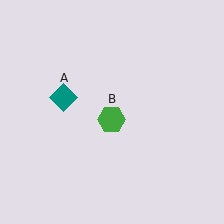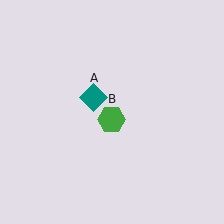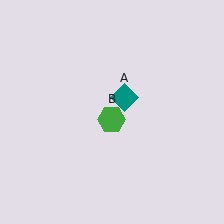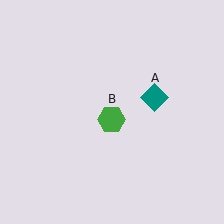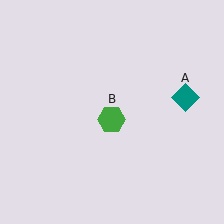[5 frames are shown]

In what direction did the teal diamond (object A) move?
The teal diamond (object A) moved right.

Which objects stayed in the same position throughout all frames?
Green hexagon (object B) remained stationary.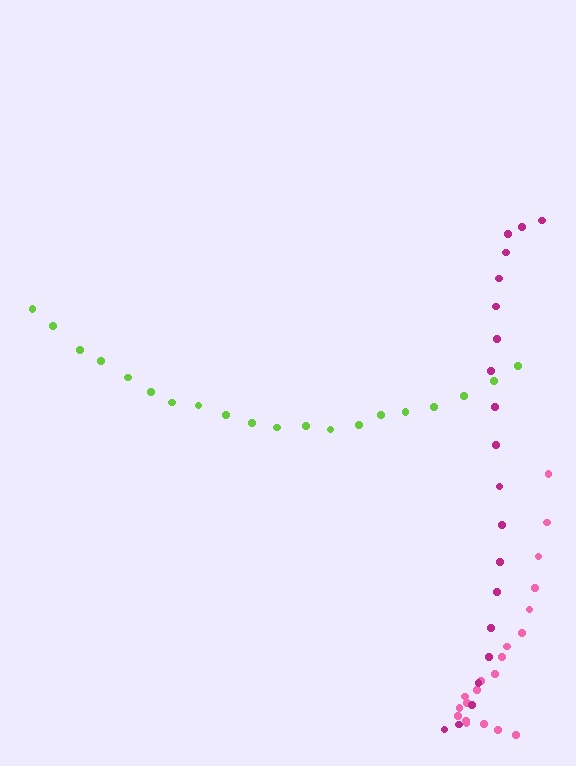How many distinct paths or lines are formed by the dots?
There are 3 distinct paths.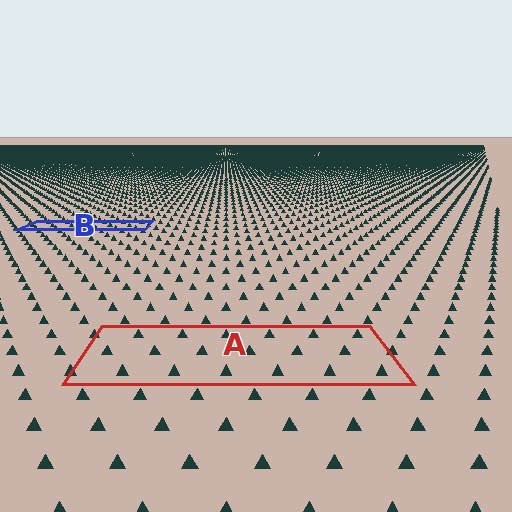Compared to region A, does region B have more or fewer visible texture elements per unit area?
Region B has more texture elements per unit area — they are packed more densely because it is farther away.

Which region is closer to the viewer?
Region A is closer. The texture elements there are larger and more spread out.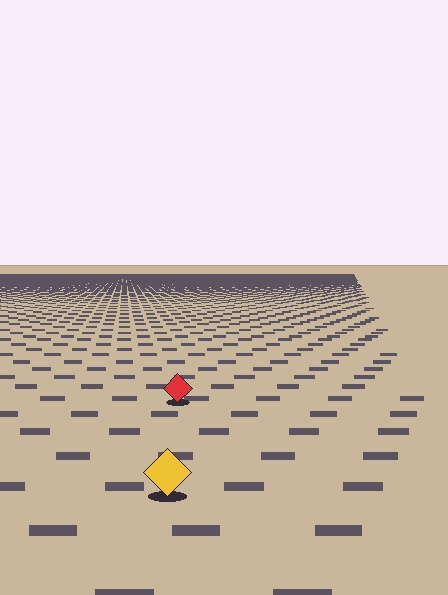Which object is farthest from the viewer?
The red diamond is farthest from the viewer. It appears smaller and the ground texture around it is denser.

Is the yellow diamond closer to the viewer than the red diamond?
Yes. The yellow diamond is closer — you can tell from the texture gradient: the ground texture is coarser near it.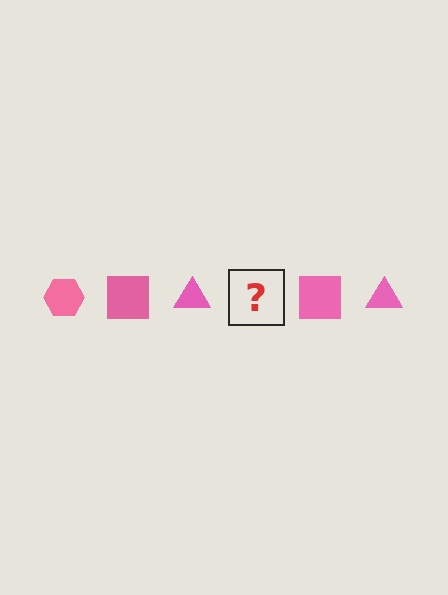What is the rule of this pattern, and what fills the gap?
The rule is that the pattern cycles through hexagon, square, triangle shapes in pink. The gap should be filled with a pink hexagon.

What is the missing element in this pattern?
The missing element is a pink hexagon.